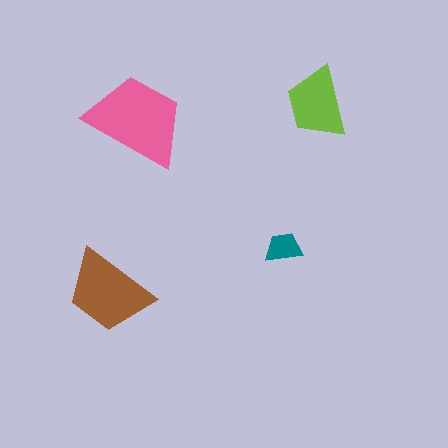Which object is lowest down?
The brown trapezoid is bottommost.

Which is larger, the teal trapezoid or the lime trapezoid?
The lime one.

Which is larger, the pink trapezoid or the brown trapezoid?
The pink one.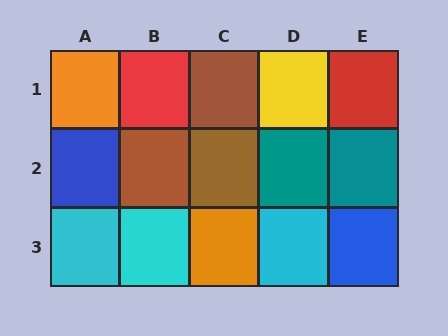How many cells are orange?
2 cells are orange.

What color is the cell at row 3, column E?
Blue.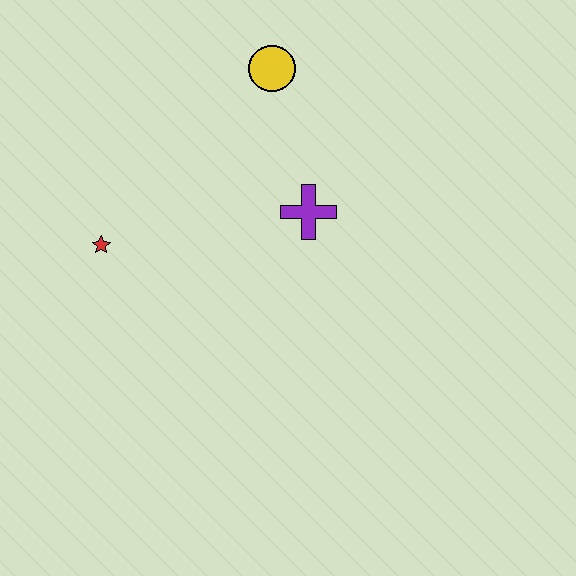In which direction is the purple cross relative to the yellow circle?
The purple cross is below the yellow circle.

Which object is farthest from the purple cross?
The red star is farthest from the purple cross.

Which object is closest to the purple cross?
The yellow circle is closest to the purple cross.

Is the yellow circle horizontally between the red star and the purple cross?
Yes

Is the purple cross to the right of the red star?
Yes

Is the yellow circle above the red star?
Yes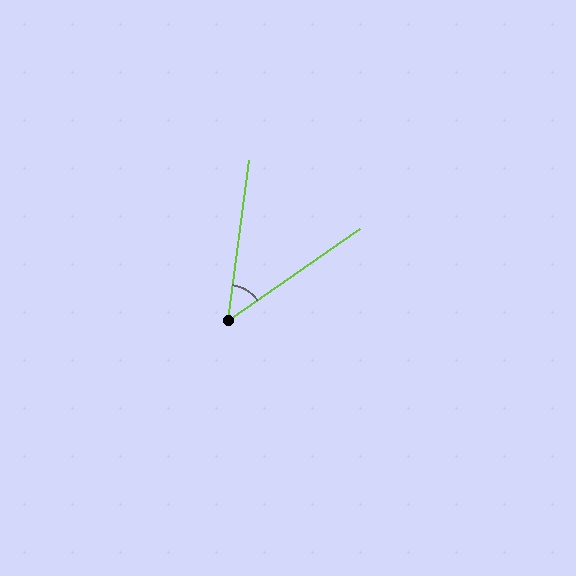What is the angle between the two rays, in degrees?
Approximately 48 degrees.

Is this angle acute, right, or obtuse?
It is acute.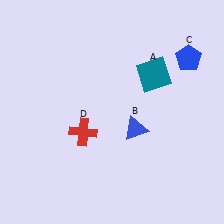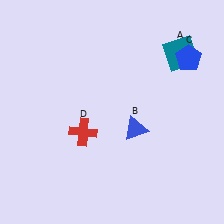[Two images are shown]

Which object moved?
The teal square (A) moved right.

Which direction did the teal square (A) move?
The teal square (A) moved right.